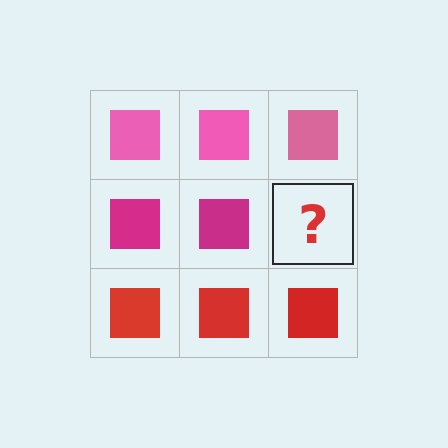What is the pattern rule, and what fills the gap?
The rule is that each row has a consistent color. The gap should be filled with a magenta square.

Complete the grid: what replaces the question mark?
The question mark should be replaced with a magenta square.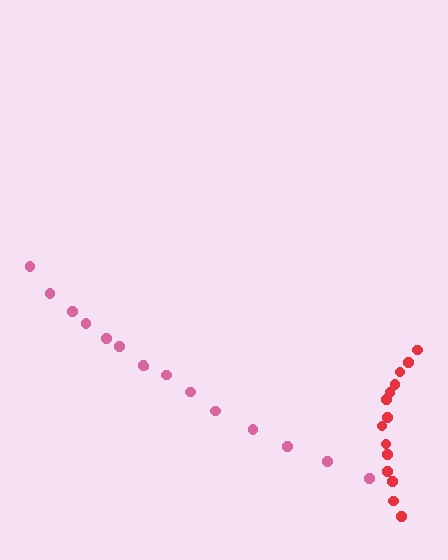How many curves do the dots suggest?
There are 2 distinct paths.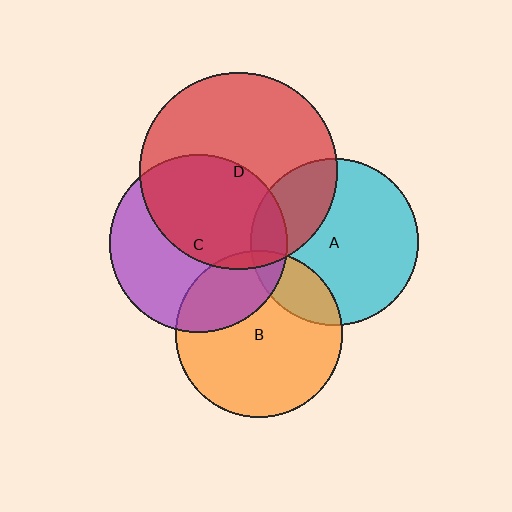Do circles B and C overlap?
Yes.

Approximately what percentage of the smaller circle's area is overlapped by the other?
Approximately 25%.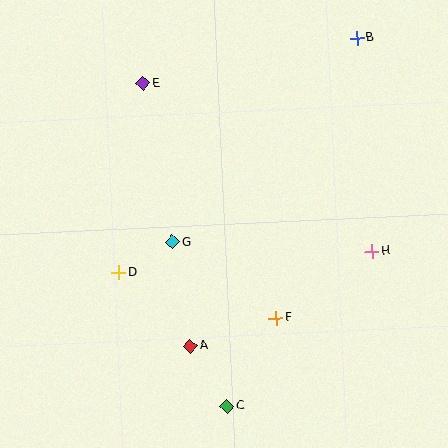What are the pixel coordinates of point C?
Point C is at (227, 406).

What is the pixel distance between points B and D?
The distance between B and D is 334 pixels.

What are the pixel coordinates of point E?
Point E is at (143, 84).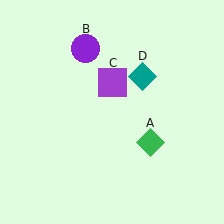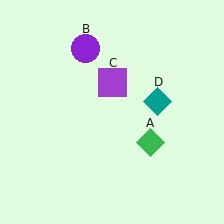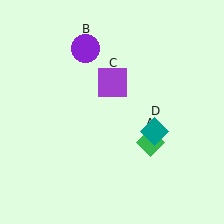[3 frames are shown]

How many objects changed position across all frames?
1 object changed position: teal diamond (object D).